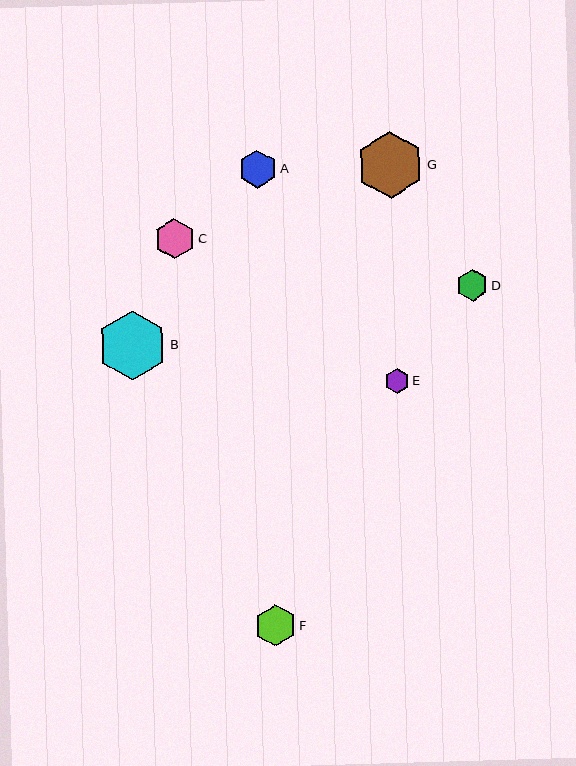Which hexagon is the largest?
Hexagon B is the largest with a size of approximately 69 pixels.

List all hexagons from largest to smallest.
From largest to smallest: B, G, F, C, A, D, E.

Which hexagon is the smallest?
Hexagon E is the smallest with a size of approximately 24 pixels.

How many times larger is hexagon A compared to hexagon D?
Hexagon A is approximately 1.2 times the size of hexagon D.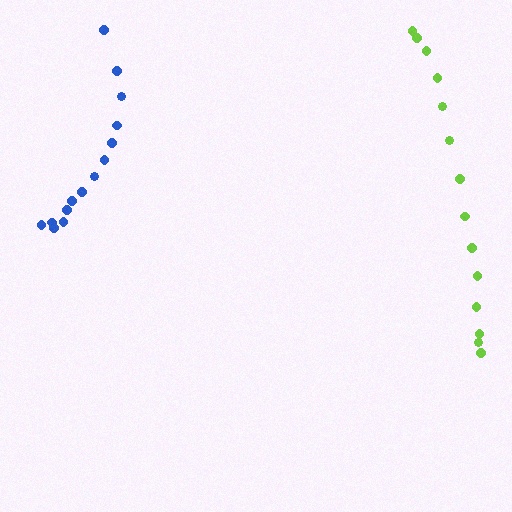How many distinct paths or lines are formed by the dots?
There are 2 distinct paths.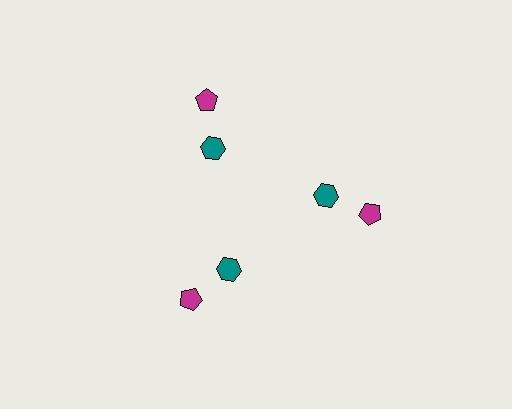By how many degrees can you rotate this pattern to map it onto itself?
The pattern maps onto itself every 120 degrees of rotation.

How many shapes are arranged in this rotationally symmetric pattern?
There are 6 shapes, arranged in 3 groups of 2.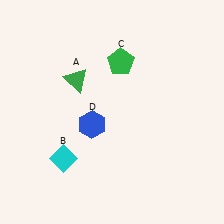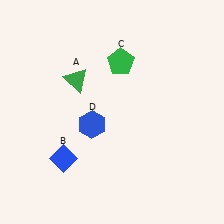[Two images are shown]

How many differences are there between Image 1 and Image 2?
There is 1 difference between the two images.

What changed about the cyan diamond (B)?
In Image 1, B is cyan. In Image 2, it changed to blue.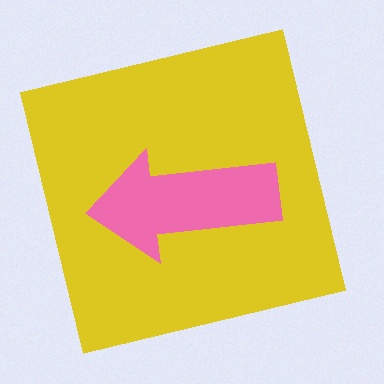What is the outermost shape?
The yellow square.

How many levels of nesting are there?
2.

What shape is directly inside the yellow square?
The pink arrow.